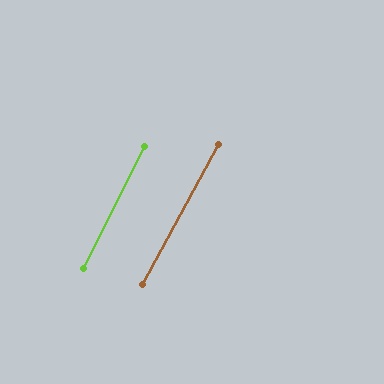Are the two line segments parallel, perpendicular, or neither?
Parallel — their directions differ by only 2.0°.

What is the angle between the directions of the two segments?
Approximately 2 degrees.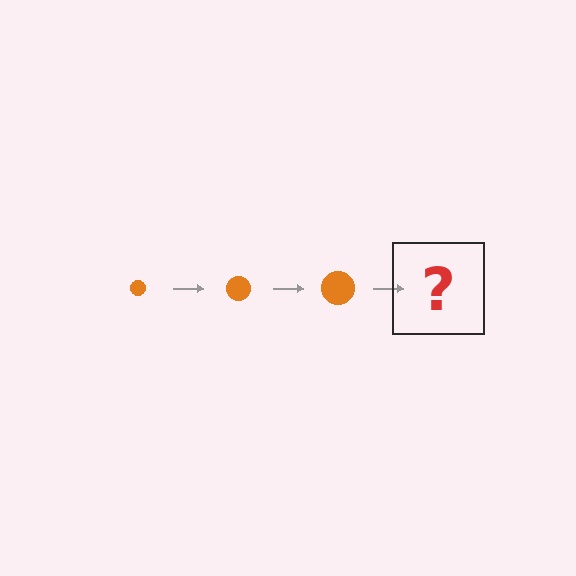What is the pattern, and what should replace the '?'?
The pattern is that the circle gets progressively larger each step. The '?' should be an orange circle, larger than the previous one.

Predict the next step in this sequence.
The next step is an orange circle, larger than the previous one.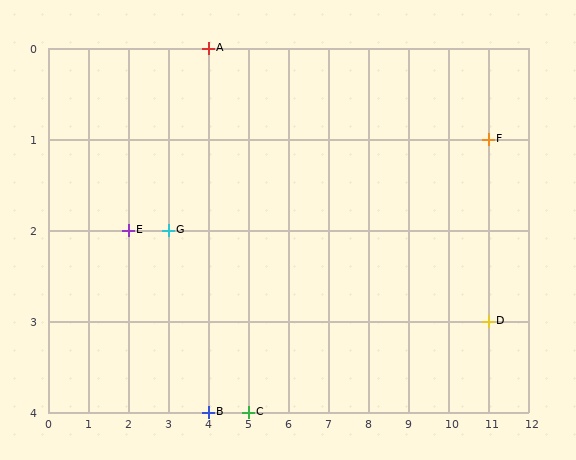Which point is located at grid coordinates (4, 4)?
Point B is at (4, 4).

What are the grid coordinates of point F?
Point F is at grid coordinates (11, 1).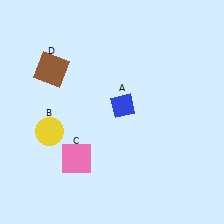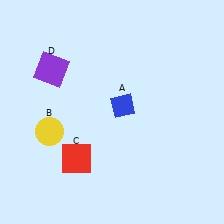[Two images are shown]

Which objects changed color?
C changed from pink to red. D changed from brown to purple.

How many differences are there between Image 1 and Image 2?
There are 2 differences between the two images.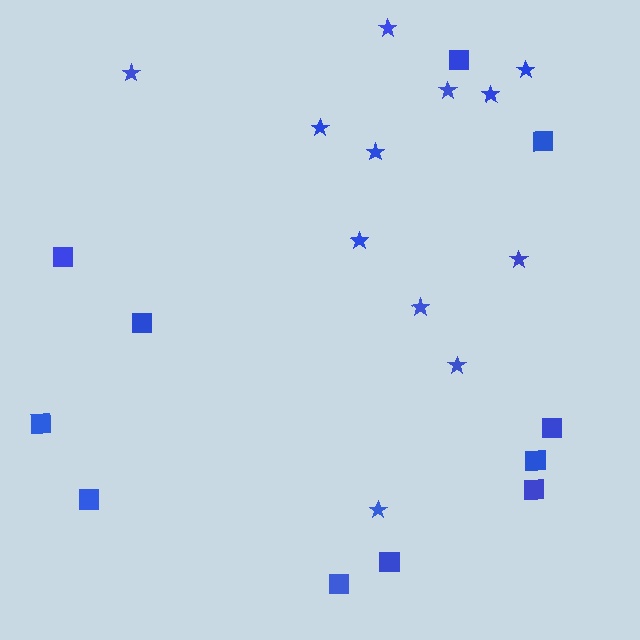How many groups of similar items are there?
There are 2 groups: one group of squares (11) and one group of stars (12).